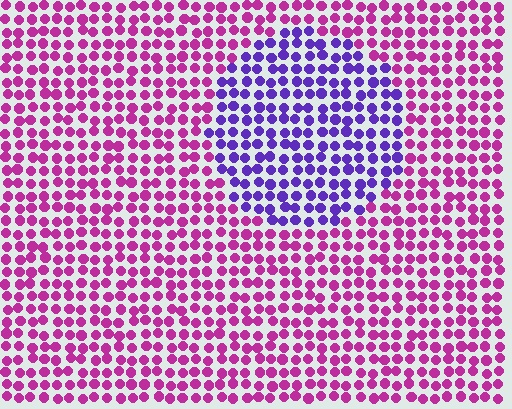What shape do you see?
I see a circle.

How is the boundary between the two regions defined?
The boundary is defined purely by a slight shift in hue (about 53 degrees). Spacing, size, and orientation are identical on both sides.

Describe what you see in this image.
The image is filled with small magenta elements in a uniform arrangement. A circle-shaped region is visible where the elements are tinted to a slightly different hue, forming a subtle color boundary.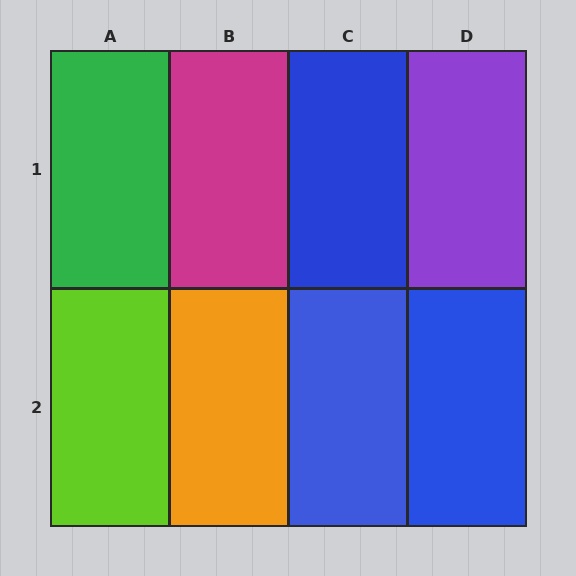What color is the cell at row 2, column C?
Blue.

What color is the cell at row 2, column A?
Lime.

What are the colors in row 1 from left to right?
Green, magenta, blue, purple.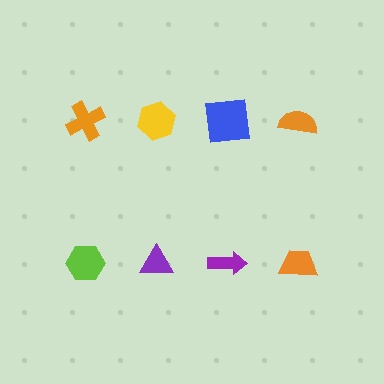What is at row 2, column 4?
An orange trapezoid.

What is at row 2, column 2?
A purple triangle.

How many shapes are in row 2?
4 shapes.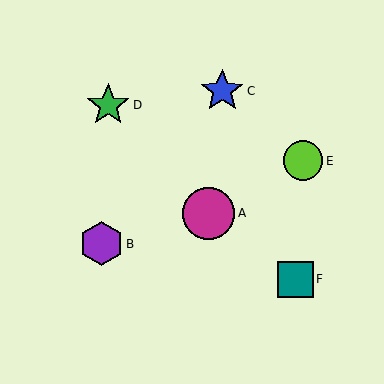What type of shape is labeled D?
Shape D is a green star.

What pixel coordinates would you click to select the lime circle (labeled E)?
Click at (303, 161) to select the lime circle E.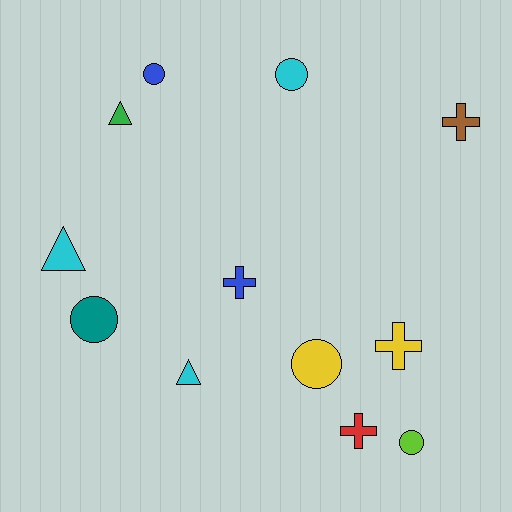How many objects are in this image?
There are 12 objects.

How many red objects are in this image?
There is 1 red object.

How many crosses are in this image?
There are 4 crosses.